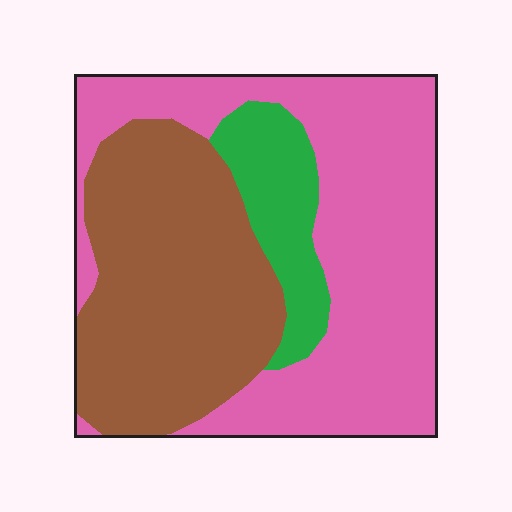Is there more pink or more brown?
Pink.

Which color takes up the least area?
Green, at roughly 10%.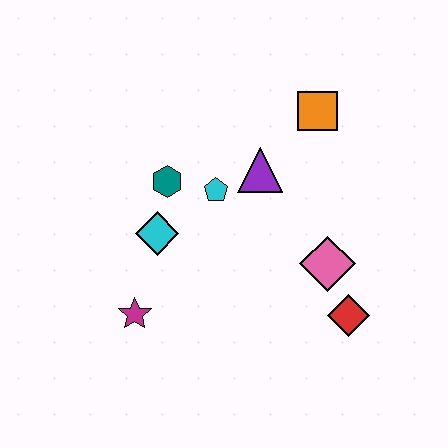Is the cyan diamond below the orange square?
Yes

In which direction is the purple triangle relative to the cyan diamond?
The purple triangle is to the right of the cyan diamond.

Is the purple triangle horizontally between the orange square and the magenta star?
Yes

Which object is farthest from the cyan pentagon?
The red diamond is farthest from the cyan pentagon.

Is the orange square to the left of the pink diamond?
Yes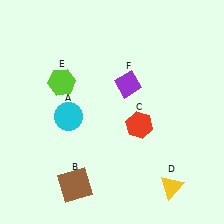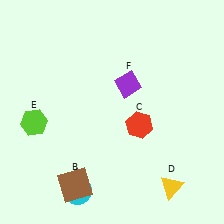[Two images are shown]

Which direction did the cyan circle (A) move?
The cyan circle (A) moved down.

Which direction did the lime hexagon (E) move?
The lime hexagon (E) moved down.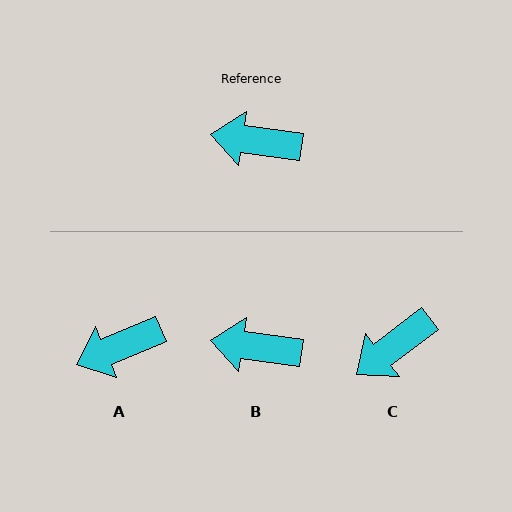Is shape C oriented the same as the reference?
No, it is off by about 46 degrees.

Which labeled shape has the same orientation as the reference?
B.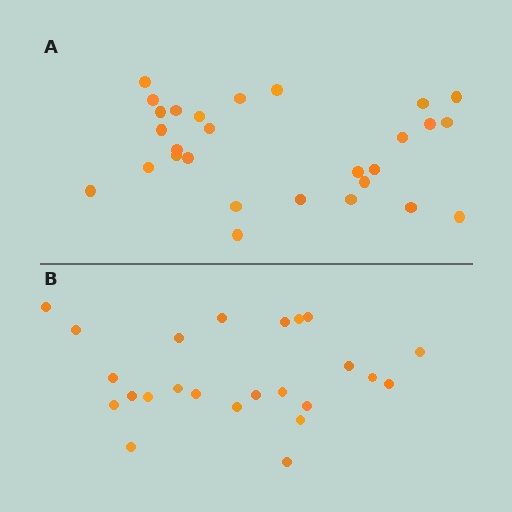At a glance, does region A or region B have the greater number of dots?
Region A (the top region) has more dots.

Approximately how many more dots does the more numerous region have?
Region A has about 4 more dots than region B.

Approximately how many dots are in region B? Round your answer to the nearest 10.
About 20 dots. (The exact count is 24, which rounds to 20.)